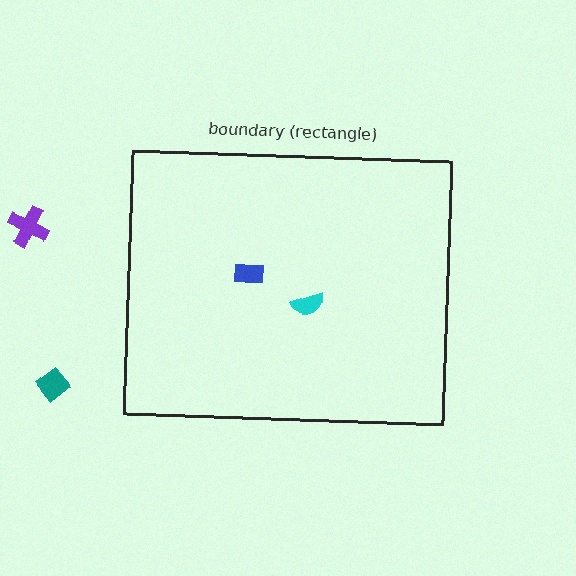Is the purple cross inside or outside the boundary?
Outside.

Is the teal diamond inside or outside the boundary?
Outside.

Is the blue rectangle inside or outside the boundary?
Inside.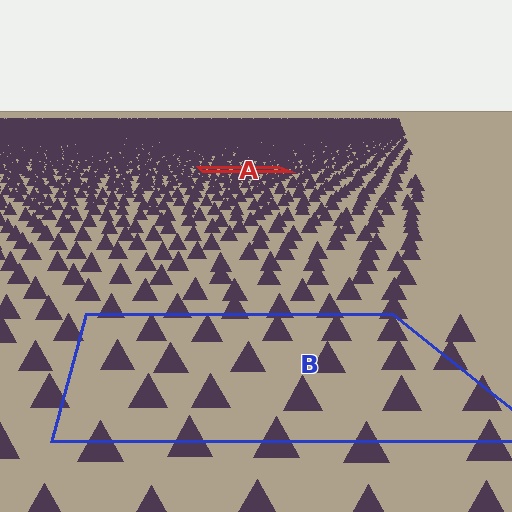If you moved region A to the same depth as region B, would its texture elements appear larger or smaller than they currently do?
They would appear larger. At a closer depth, the same texture elements are projected at a bigger on-screen size.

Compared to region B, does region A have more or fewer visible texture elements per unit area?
Region A has more texture elements per unit area — they are packed more densely because it is farther away.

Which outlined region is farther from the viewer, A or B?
Region A is farther from the viewer — the texture elements inside it appear smaller and more densely packed.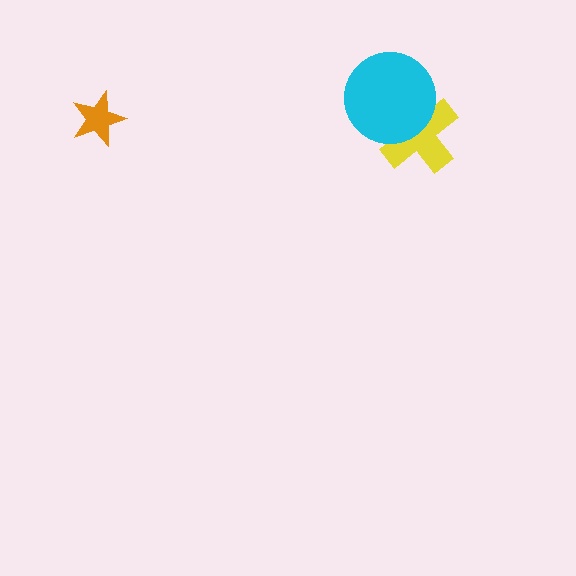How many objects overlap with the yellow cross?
1 object overlaps with the yellow cross.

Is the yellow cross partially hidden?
Yes, it is partially covered by another shape.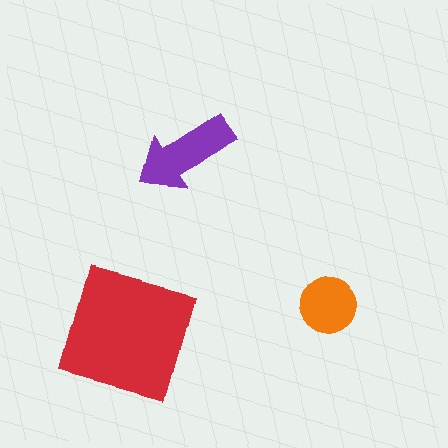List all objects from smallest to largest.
The orange circle, the purple arrow, the red square.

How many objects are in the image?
There are 3 objects in the image.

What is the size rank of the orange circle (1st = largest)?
3rd.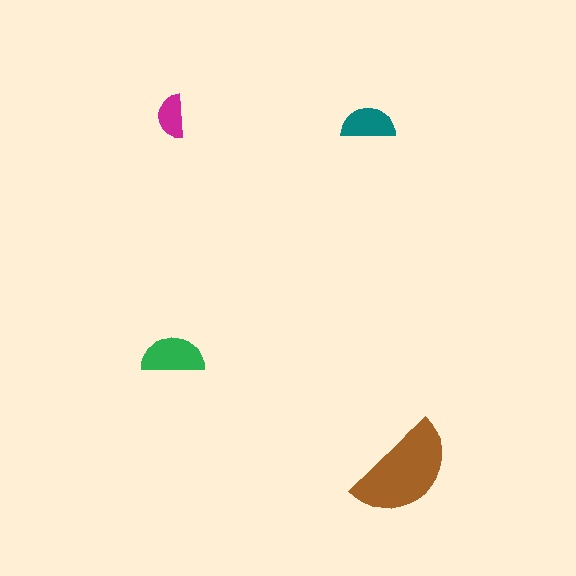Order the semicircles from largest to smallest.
the brown one, the green one, the teal one, the magenta one.